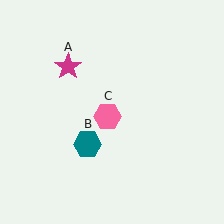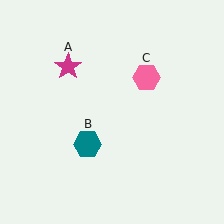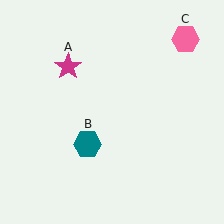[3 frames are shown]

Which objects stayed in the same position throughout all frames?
Magenta star (object A) and teal hexagon (object B) remained stationary.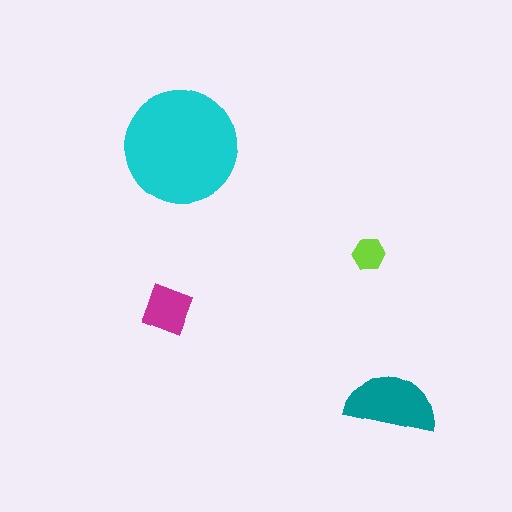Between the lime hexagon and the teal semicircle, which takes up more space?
The teal semicircle.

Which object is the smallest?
The lime hexagon.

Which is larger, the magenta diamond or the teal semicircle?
The teal semicircle.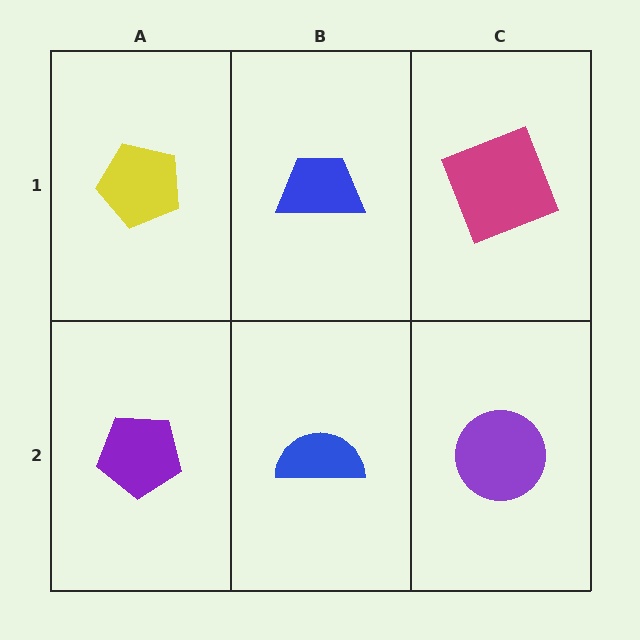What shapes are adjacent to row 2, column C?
A magenta square (row 1, column C), a blue semicircle (row 2, column B).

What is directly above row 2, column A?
A yellow pentagon.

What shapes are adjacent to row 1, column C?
A purple circle (row 2, column C), a blue trapezoid (row 1, column B).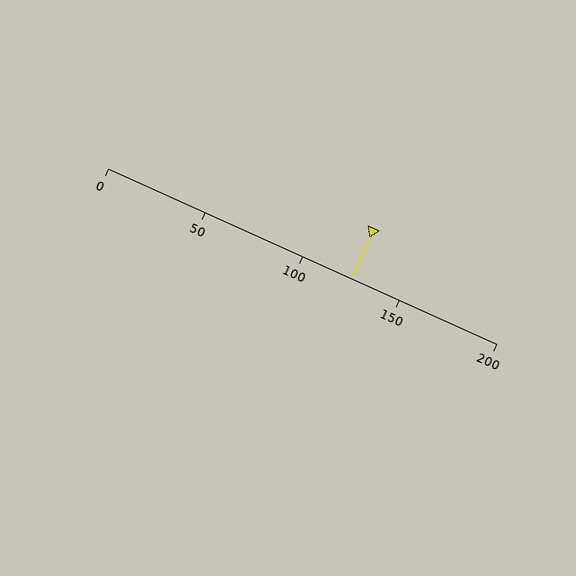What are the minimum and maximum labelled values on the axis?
The axis runs from 0 to 200.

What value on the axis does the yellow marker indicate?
The marker indicates approximately 125.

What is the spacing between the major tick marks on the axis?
The major ticks are spaced 50 apart.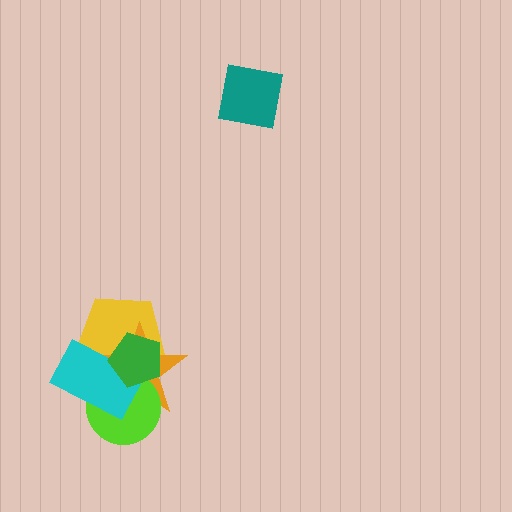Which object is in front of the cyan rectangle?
The green pentagon is in front of the cyan rectangle.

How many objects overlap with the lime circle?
4 objects overlap with the lime circle.